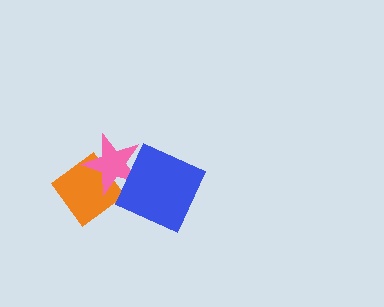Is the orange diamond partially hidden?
Yes, it is partially covered by another shape.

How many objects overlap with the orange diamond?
1 object overlaps with the orange diamond.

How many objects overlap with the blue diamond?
1 object overlaps with the blue diamond.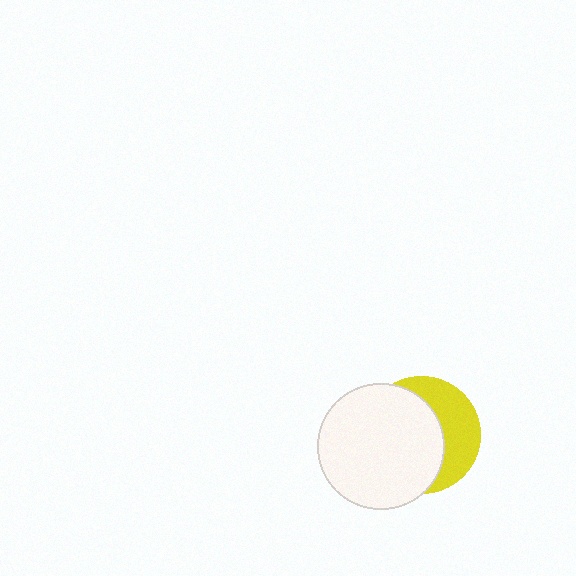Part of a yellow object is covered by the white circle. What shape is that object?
It is a circle.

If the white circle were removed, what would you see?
You would see the complete yellow circle.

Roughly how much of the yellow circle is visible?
A small part of it is visible (roughly 38%).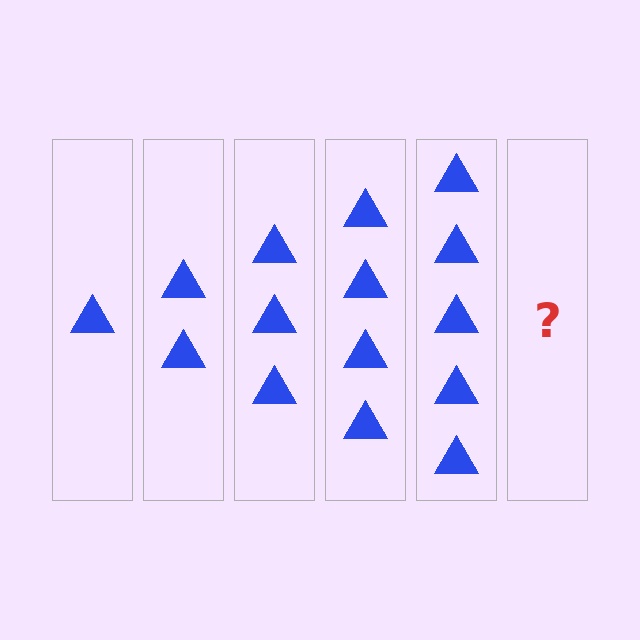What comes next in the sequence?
The next element should be 6 triangles.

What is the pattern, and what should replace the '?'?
The pattern is that each step adds one more triangle. The '?' should be 6 triangles.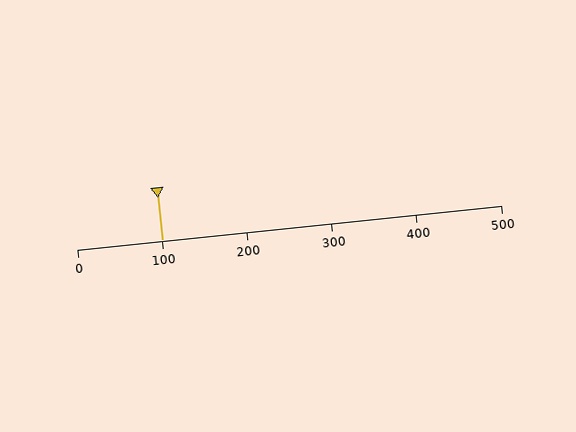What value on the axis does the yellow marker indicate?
The marker indicates approximately 100.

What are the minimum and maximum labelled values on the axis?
The axis runs from 0 to 500.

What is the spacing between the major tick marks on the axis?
The major ticks are spaced 100 apart.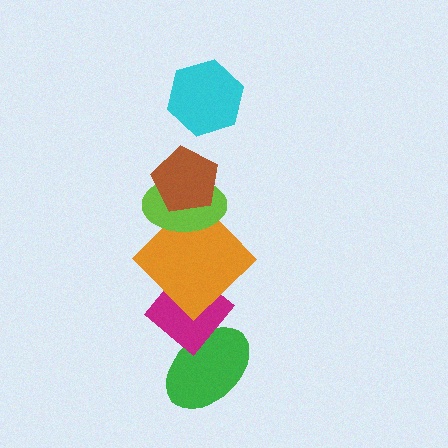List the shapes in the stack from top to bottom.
From top to bottom: the cyan hexagon, the brown pentagon, the lime ellipse, the orange diamond, the magenta diamond, the green ellipse.